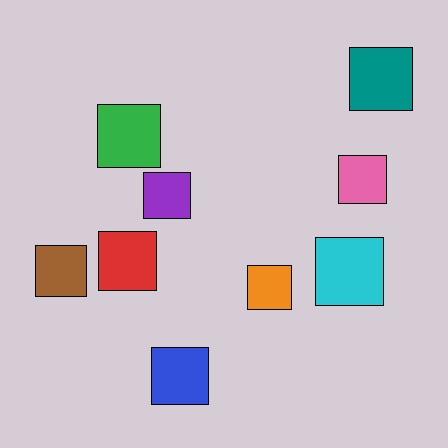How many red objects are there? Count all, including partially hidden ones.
There is 1 red object.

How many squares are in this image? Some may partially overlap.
There are 9 squares.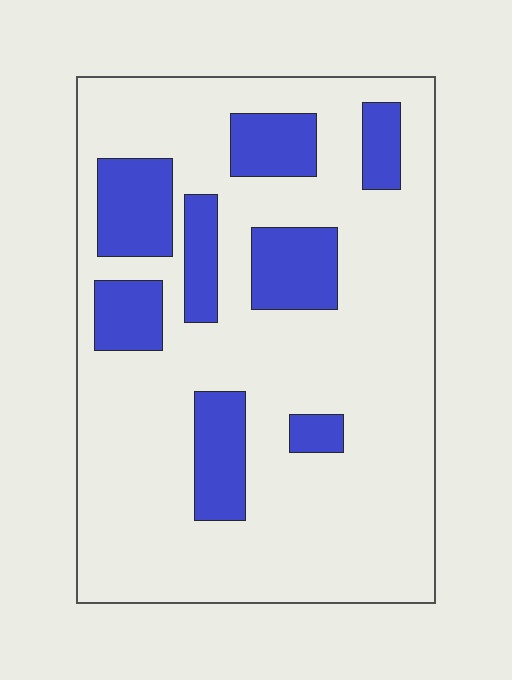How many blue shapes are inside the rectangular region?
8.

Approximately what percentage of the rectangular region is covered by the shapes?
Approximately 20%.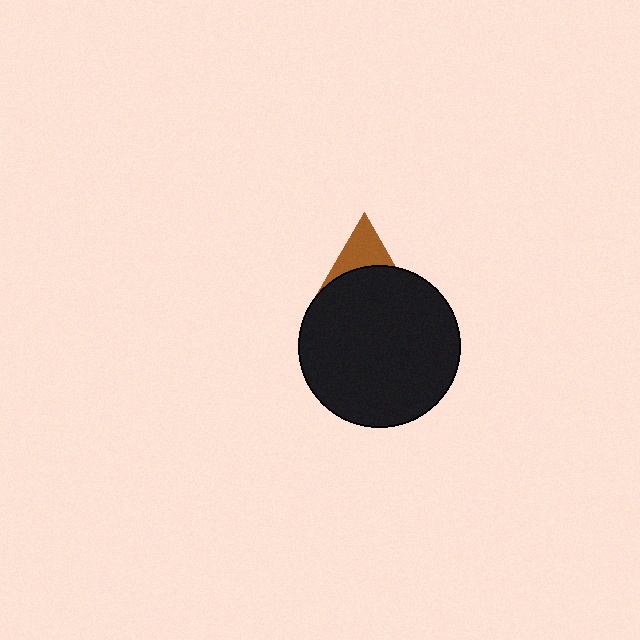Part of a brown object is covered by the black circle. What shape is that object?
It is a triangle.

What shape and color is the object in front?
The object in front is a black circle.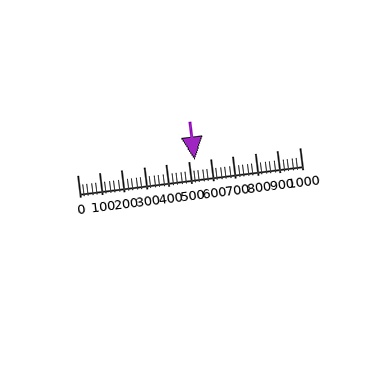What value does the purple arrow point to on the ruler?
The purple arrow points to approximately 531.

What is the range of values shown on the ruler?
The ruler shows values from 0 to 1000.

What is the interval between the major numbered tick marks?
The major tick marks are spaced 100 units apart.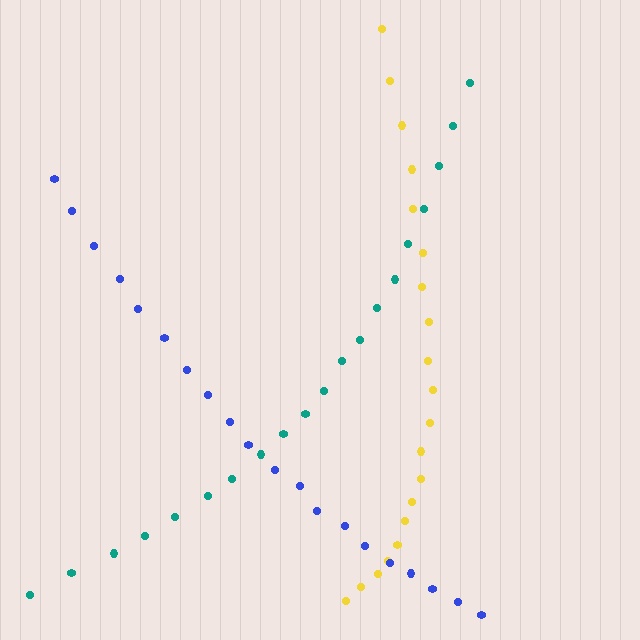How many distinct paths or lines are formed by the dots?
There are 3 distinct paths.